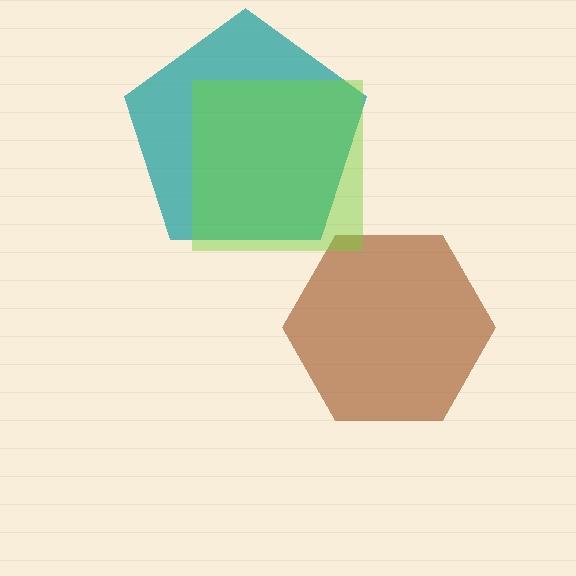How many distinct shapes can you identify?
There are 3 distinct shapes: a brown hexagon, a teal pentagon, a lime square.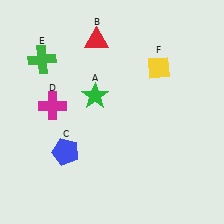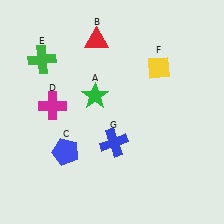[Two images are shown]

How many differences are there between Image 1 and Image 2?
There is 1 difference between the two images.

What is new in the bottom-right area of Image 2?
A blue cross (G) was added in the bottom-right area of Image 2.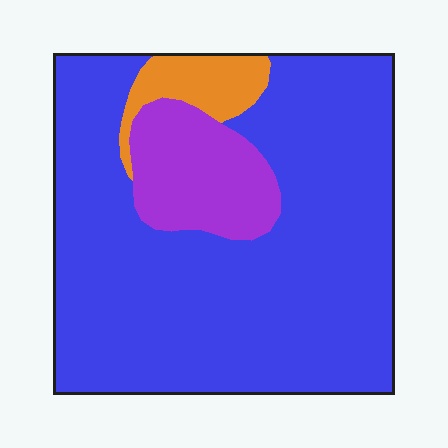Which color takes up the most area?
Blue, at roughly 80%.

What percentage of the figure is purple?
Purple takes up about one eighth (1/8) of the figure.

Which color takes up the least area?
Orange, at roughly 5%.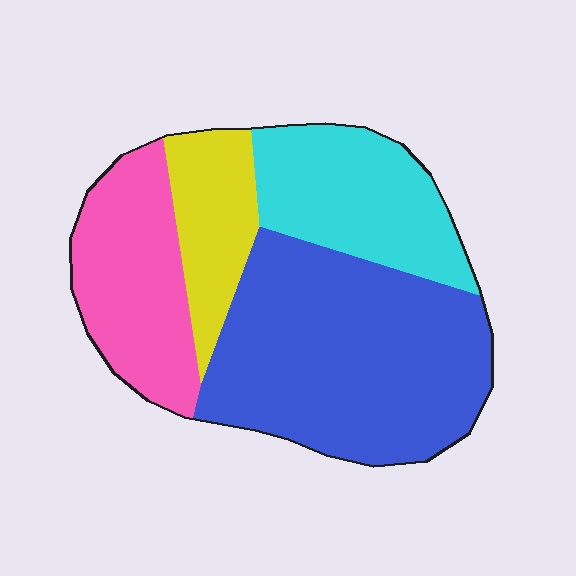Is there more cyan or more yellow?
Cyan.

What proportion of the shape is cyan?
Cyan takes up about one fifth (1/5) of the shape.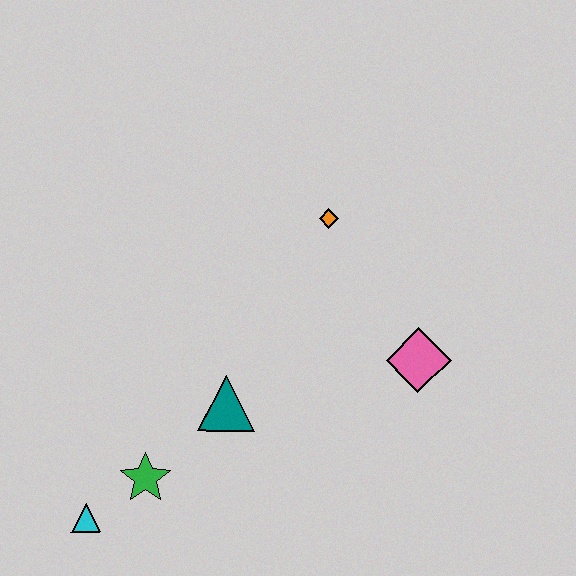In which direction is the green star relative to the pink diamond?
The green star is to the left of the pink diamond.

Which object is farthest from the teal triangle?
The orange diamond is farthest from the teal triangle.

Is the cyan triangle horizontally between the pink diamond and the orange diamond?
No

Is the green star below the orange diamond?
Yes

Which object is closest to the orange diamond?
The pink diamond is closest to the orange diamond.